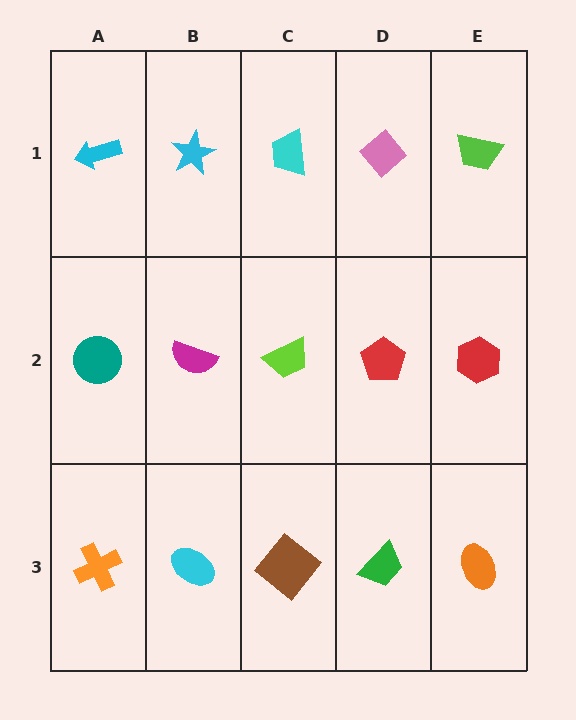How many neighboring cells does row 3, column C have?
3.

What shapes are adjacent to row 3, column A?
A teal circle (row 2, column A), a cyan ellipse (row 3, column B).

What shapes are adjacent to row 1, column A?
A teal circle (row 2, column A), a cyan star (row 1, column B).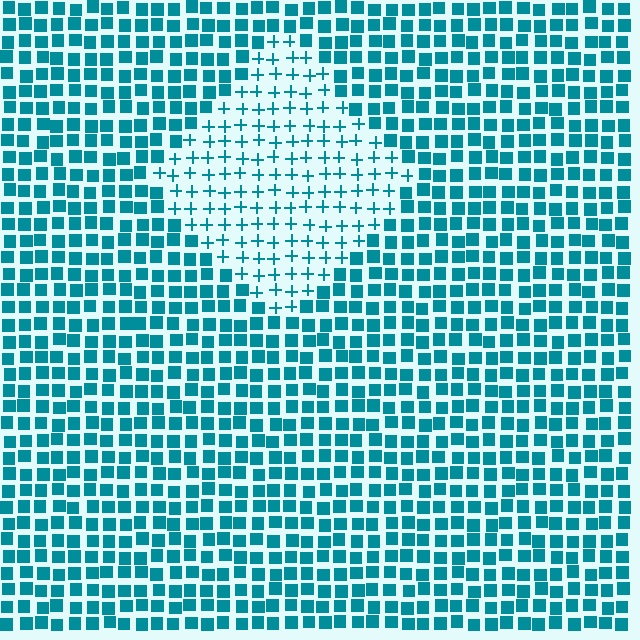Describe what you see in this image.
The image is filled with small teal elements arranged in a uniform grid. A diamond-shaped region contains plus signs, while the surrounding area contains squares. The boundary is defined purely by the change in element shape.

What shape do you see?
I see a diamond.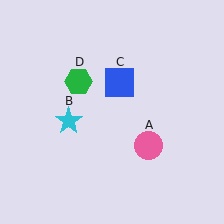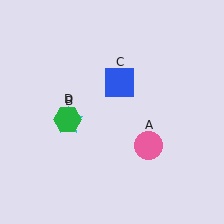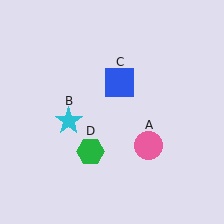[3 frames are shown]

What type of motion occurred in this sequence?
The green hexagon (object D) rotated counterclockwise around the center of the scene.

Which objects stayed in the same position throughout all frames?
Pink circle (object A) and cyan star (object B) and blue square (object C) remained stationary.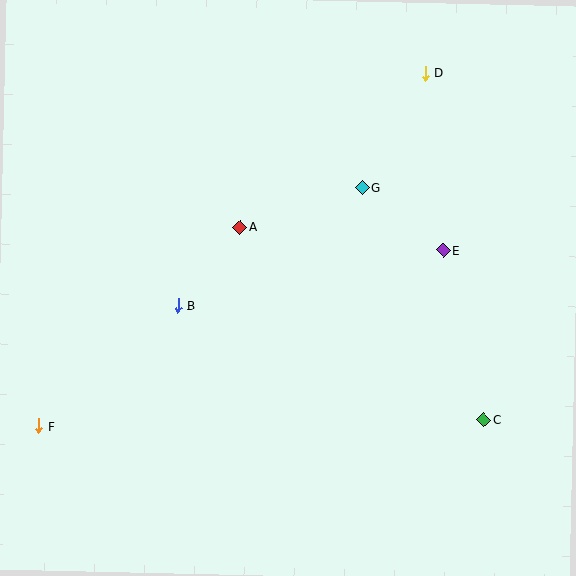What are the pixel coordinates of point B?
Point B is at (178, 305).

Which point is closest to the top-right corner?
Point D is closest to the top-right corner.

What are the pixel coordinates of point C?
Point C is at (484, 420).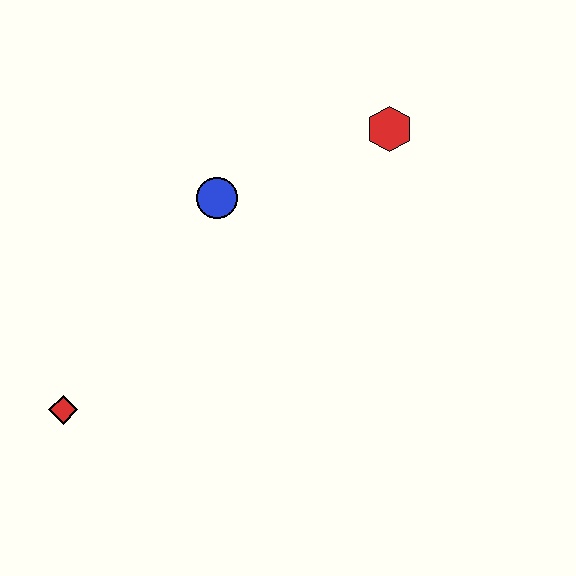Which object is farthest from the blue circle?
The red diamond is farthest from the blue circle.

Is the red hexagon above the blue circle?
Yes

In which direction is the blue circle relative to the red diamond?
The blue circle is above the red diamond.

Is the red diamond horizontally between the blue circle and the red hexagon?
No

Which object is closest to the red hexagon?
The blue circle is closest to the red hexagon.